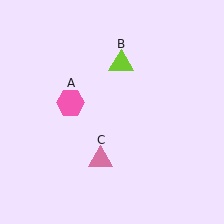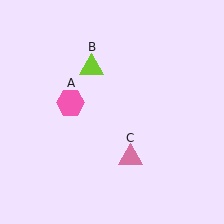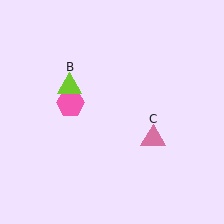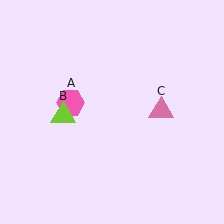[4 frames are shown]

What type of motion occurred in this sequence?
The lime triangle (object B), pink triangle (object C) rotated counterclockwise around the center of the scene.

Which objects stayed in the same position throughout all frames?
Pink hexagon (object A) remained stationary.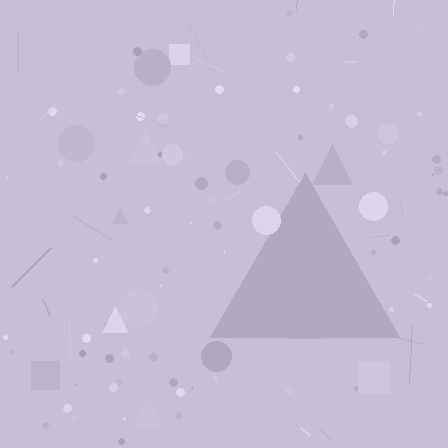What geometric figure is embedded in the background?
A triangle is embedded in the background.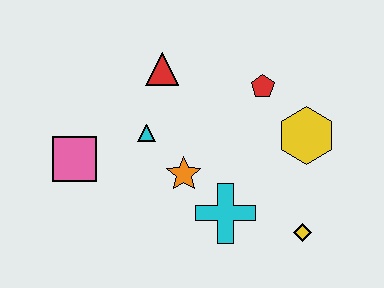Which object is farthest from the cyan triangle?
The yellow diamond is farthest from the cyan triangle.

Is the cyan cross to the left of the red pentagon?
Yes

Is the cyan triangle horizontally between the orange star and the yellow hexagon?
No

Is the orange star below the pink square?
Yes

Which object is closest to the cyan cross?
The orange star is closest to the cyan cross.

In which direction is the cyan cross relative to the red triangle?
The cyan cross is below the red triangle.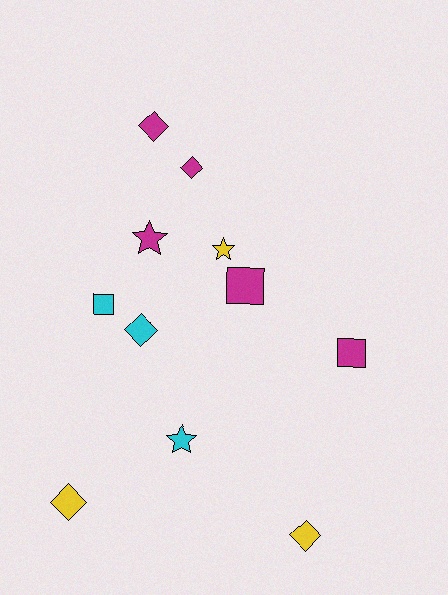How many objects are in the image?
There are 11 objects.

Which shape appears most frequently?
Diamond, with 5 objects.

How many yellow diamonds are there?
There are 2 yellow diamonds.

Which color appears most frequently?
Magenta, with 5 objects.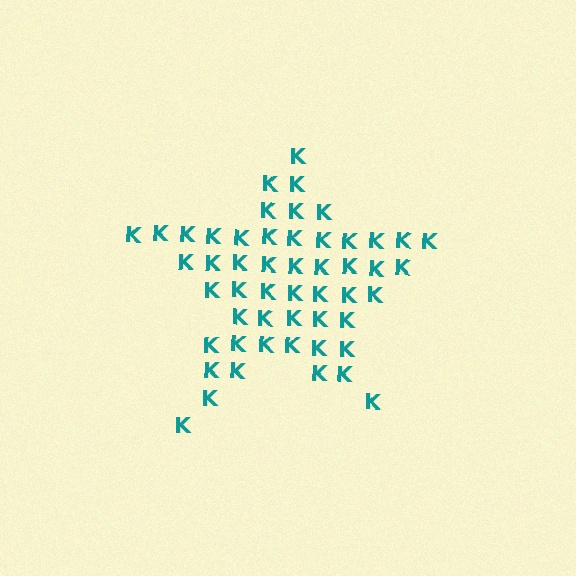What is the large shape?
The large shape is a star.